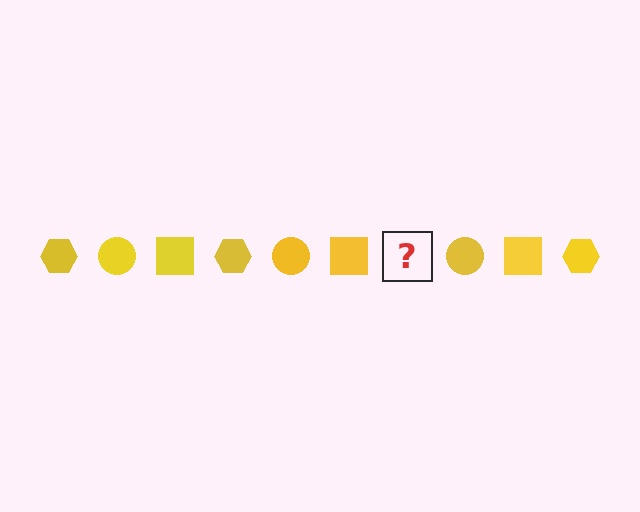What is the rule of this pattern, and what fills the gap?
The rule is that the pattern cycles through hexagon, circle, square shapes in yellow. The gap should be filled with a yellow hexagon.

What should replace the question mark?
The question mark should be replaced with a yellow hexagon.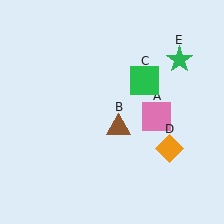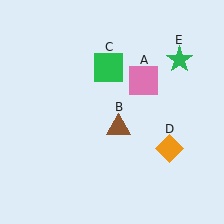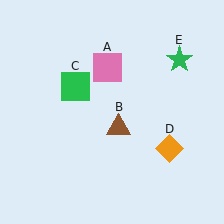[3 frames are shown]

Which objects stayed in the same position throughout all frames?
Brown triangle (object B) and orange diamond (object D) and green star (object E) remained stationary.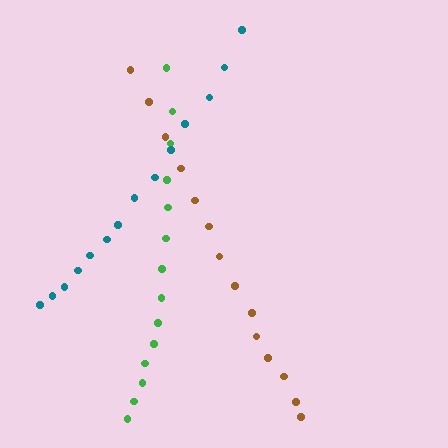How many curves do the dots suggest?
There are 3 distinct paths.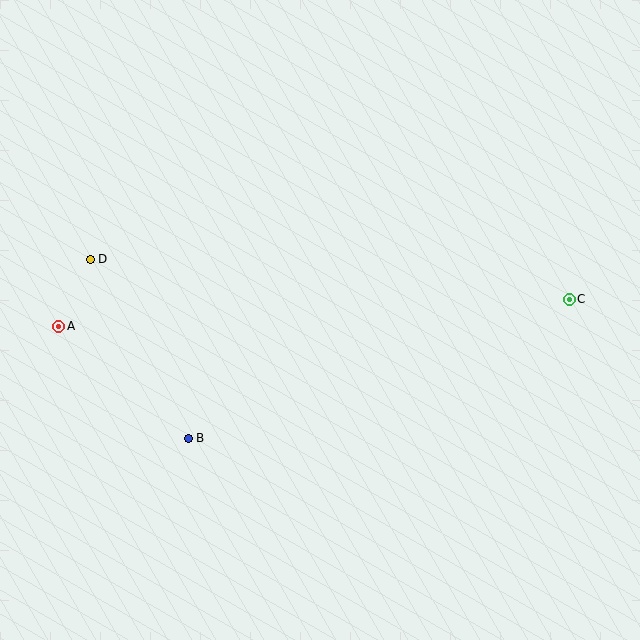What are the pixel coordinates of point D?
Point D is at (90, 259).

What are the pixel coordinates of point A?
Point A is at (59, 326).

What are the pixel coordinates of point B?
Point B is at (188, 438).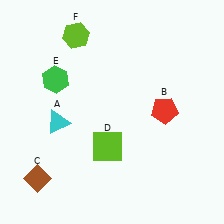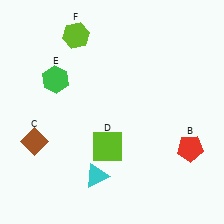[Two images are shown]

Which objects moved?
The objects that moved are: the cyan triangle (A), the red pentagon (B), the brown diamond (C).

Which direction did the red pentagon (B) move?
The red pentagon (B) moved down.